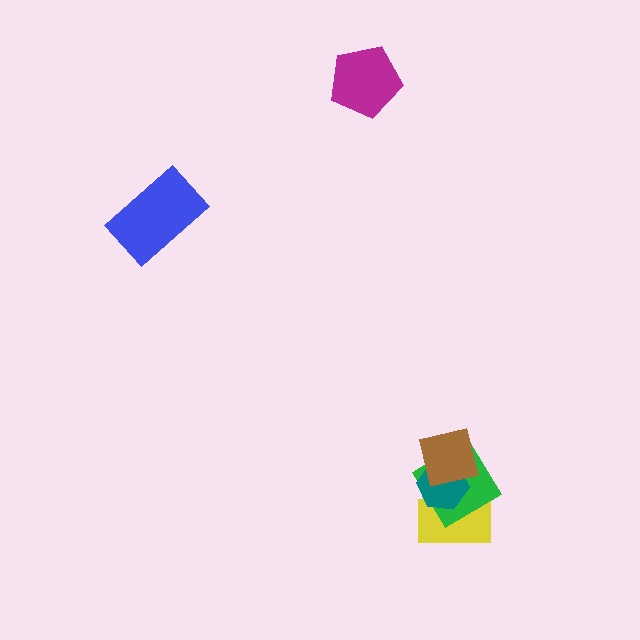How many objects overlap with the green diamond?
3 objects overlap with the green diamond.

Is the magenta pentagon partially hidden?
No, no other shape covers it.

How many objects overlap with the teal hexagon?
3 objects overlap with the teal hexagon.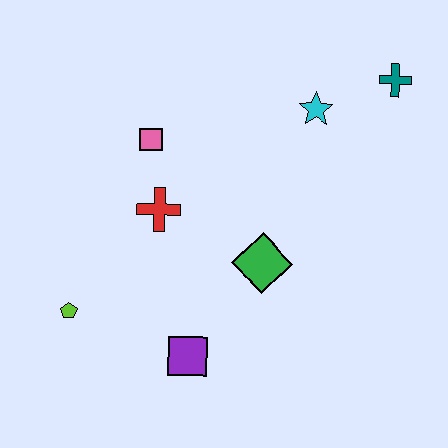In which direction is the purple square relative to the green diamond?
The purple square is below the green diamond.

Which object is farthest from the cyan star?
The lime pentagon is farthest from the cyan star.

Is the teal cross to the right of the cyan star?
Yes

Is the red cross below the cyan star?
Yes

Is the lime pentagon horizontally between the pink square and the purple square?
No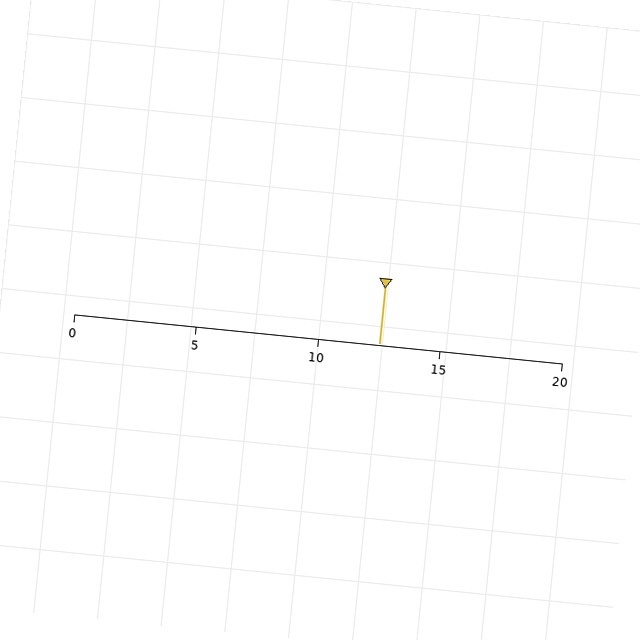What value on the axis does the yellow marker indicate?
The marker indicates approximately 12.5.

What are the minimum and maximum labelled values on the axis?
The axis runs from 0 to 20.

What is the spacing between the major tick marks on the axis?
The major ticks are spaced 5 apart.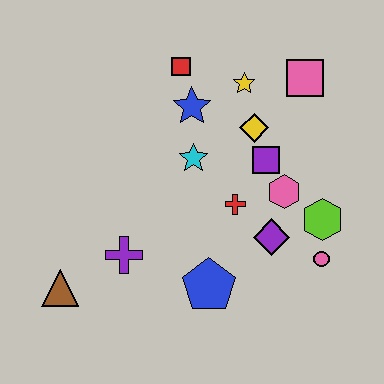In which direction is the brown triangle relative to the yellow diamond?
The brown triangle is to the left of the yellow diamond.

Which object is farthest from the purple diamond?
The brown triangle is farthest from the purple diamond.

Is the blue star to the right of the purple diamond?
No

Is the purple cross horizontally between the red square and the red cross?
No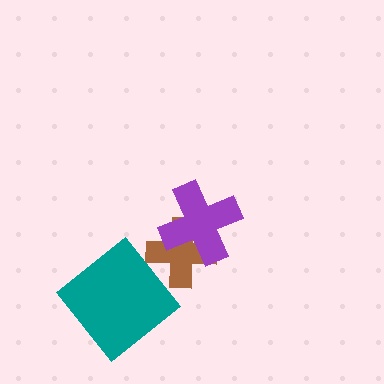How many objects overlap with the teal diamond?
0 objects overlap with the teal diamond.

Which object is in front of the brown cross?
The purple cross is in front of the brown cross.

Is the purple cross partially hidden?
No, no other shape covers it.